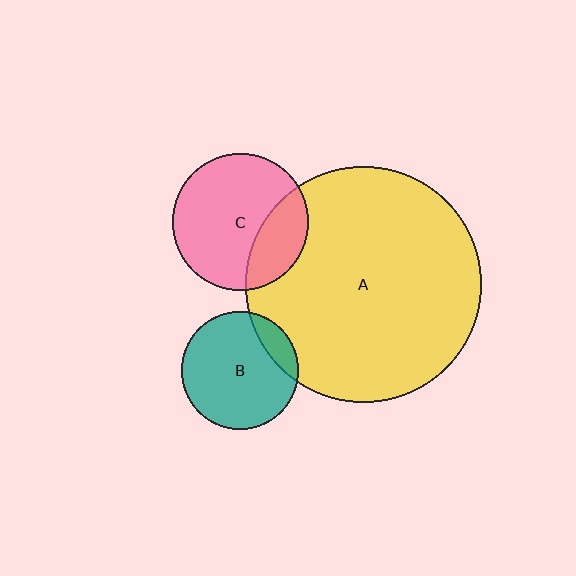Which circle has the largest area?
Circle A (yellow).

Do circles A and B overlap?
Yes.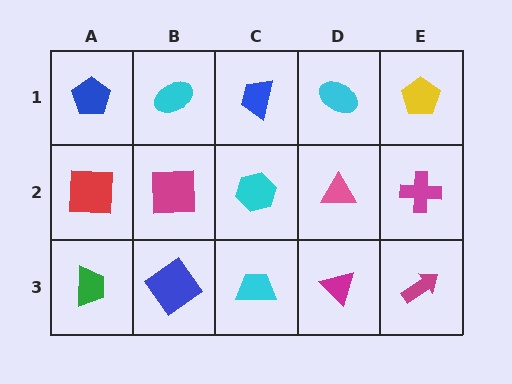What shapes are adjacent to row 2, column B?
A cyan ellipse (row 1, column B), a blue diamond (row 3, column B), a red square (row 2, column A), a cyan hexagon (row 2, column C).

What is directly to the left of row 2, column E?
A pink triangle.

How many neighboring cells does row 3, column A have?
2.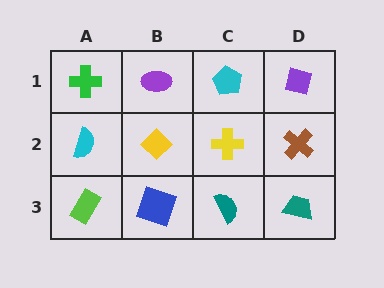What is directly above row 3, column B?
A yellow diamond.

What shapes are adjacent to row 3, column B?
A yellow diamond (row 2, column B), a lime rectangle (row 3, column A), a teal semicircle (row 3, column C).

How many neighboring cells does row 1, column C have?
3.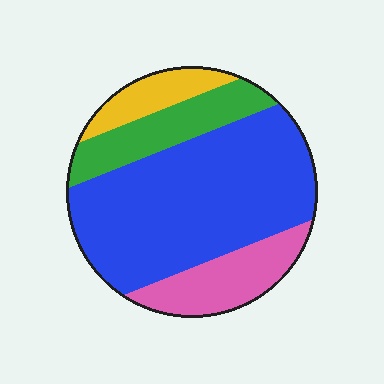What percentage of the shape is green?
Green takes up about one sixth (1/6) of the shape.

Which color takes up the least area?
Yellow, at roughly 10%.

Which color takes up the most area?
Blue, at roughly 60%.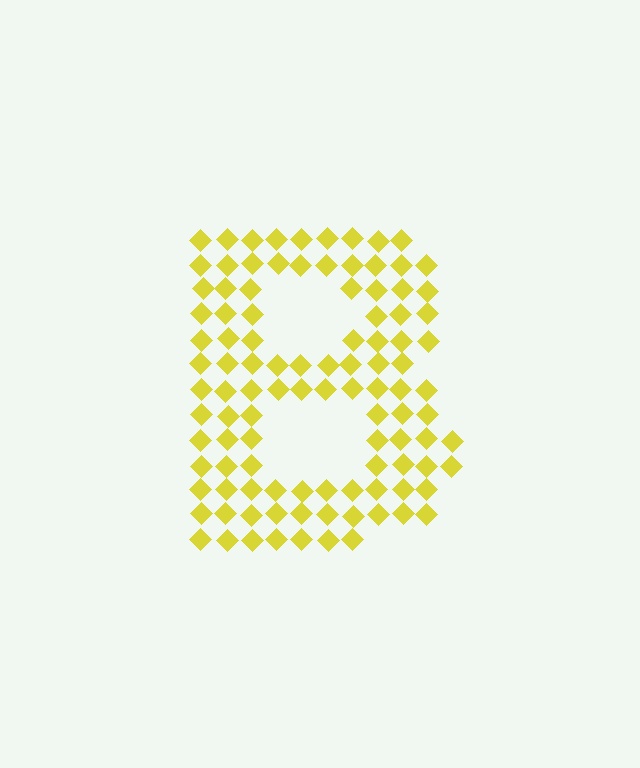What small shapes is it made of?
It is made of small diamonds.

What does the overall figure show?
The overall figure shows the letter B.